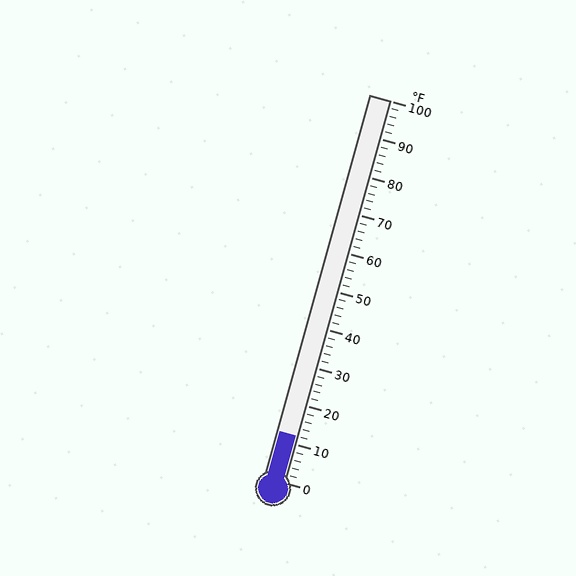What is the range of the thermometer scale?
The thermometer scale ranges from 0°F to 100°F.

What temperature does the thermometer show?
The thermometer shows approximately 12°F.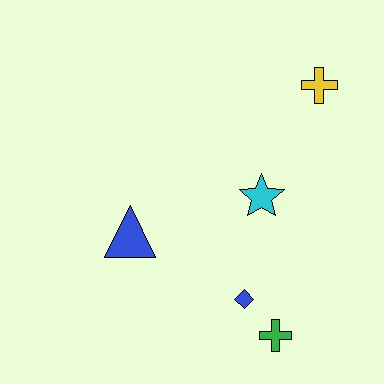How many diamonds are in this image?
There is 1 diamond.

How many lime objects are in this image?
There are no lime objects.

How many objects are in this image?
There are 5 objects.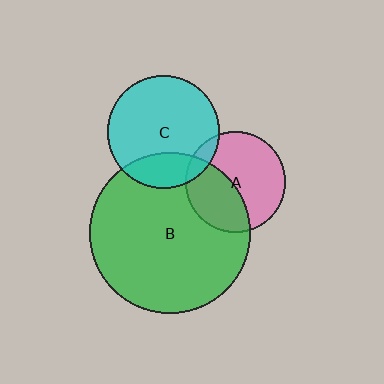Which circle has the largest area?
Circle B (green).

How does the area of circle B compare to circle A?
Approximately 2.6 times.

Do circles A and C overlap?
Yes.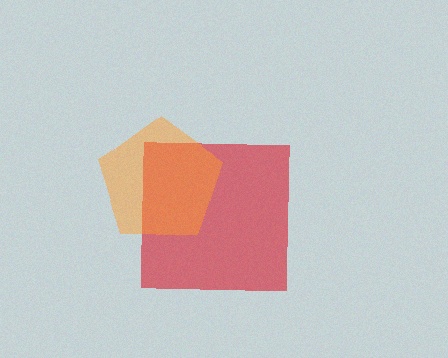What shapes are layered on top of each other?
The layered shapes are: a red square, an orange pentagon.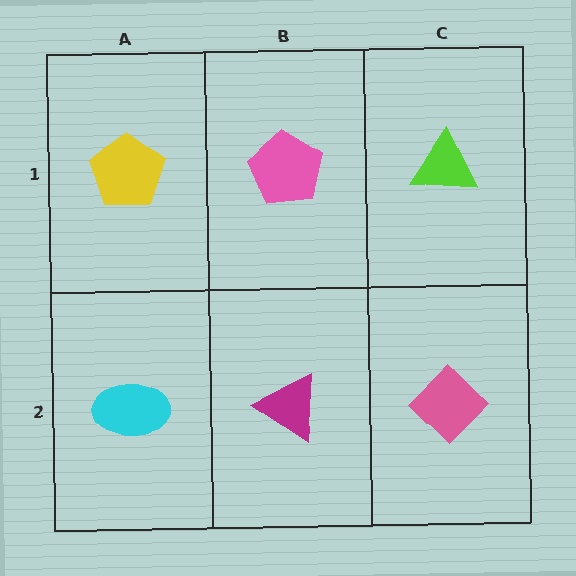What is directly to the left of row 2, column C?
A magenta triangle.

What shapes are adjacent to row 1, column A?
A cyan ellipse (row 2, column A), a pink pentagon (row 1, column B).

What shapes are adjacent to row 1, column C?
A pink diamond (row 2, column C), a pink pentagon (row 1, column B).